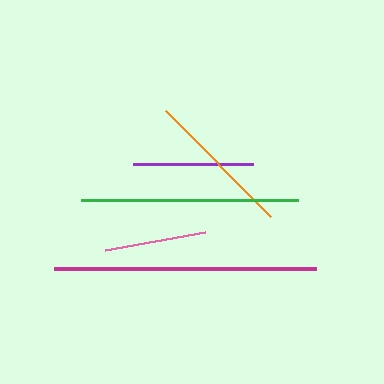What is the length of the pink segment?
The pink segment is approximately 102 pixels long.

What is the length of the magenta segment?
The magenta segment is approximately 263 pixels long.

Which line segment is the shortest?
The pink line is the shortest at approximately 102 pixels.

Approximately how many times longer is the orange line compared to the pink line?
The orange line is approximately 1.5 times the length of the pink line.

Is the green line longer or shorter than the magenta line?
The magenta line is longer than the green line.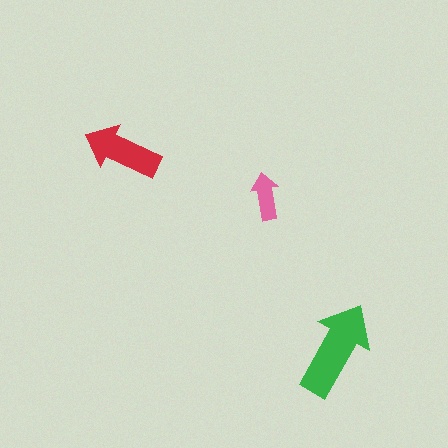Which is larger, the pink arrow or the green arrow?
The green one.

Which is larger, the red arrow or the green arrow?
The green one.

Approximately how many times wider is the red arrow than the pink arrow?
About 1.5 times wider.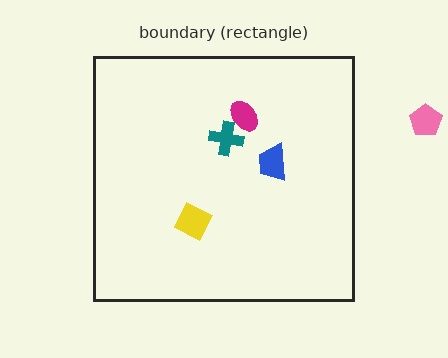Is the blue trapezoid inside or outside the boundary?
Inside.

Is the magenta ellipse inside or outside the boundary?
Inside.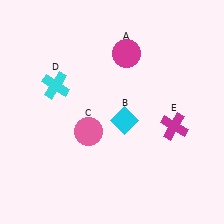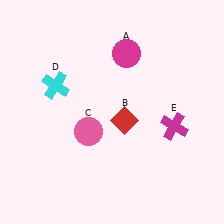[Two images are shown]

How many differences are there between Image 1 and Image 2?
There is 1 difference between the two images.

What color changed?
The diamond (B) changed from cyan in Image 1 to red in Image 2.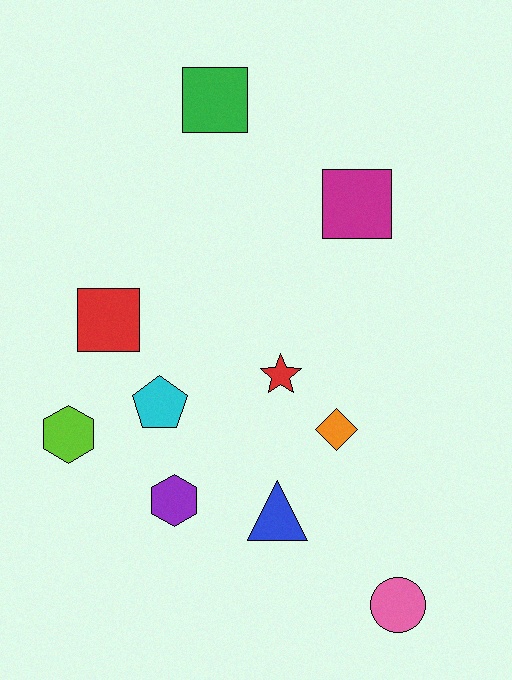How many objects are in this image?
There are 10 objects.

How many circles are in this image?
There is 1 circle.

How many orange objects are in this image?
There is 1 orange object.